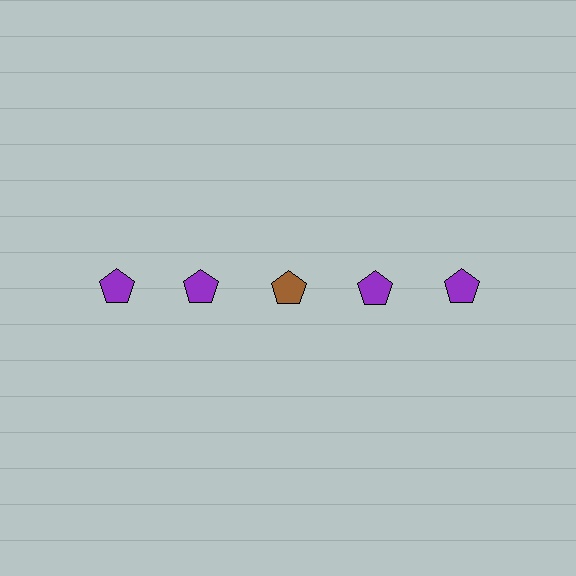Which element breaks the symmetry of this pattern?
The brown pentagon in the top row, center column breaks the symmetry. All other shapes are purple pentagons.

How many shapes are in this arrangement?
There are 5 shapes arranged in a grid pattern.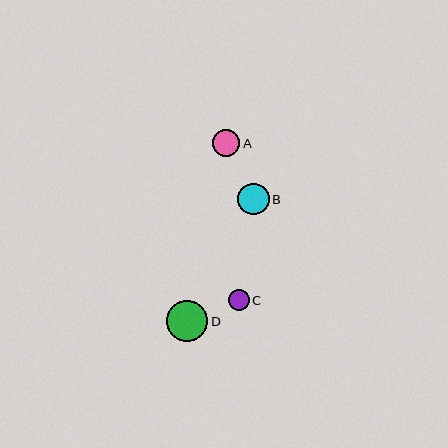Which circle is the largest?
Circle D is the largest with a size of approximately 41 pixels.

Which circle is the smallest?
Circle C is the smallest with a size of approximately 20 pixels.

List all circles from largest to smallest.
From largest to smallest: D, B, A, C.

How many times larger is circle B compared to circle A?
Circle B is approximately 1.1 times the size of circle A.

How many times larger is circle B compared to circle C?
Circle B is approximately 1.5 times the size of circle C.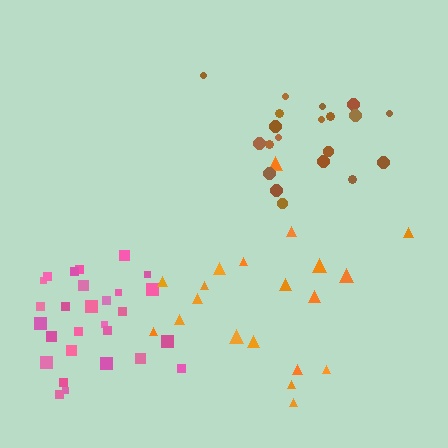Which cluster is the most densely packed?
Brown.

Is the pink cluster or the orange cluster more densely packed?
Pink.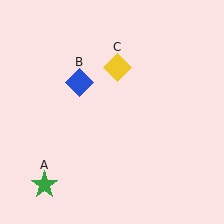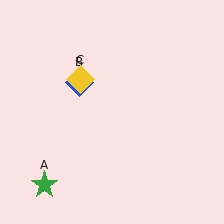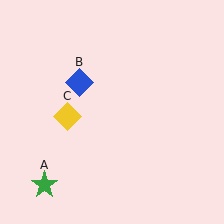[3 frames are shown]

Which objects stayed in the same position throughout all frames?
Green star (object A) and blue diamond (object B) remained stationary.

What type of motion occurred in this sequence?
The yellow diamond (object C) rotated counterclockwise around the center of the scene.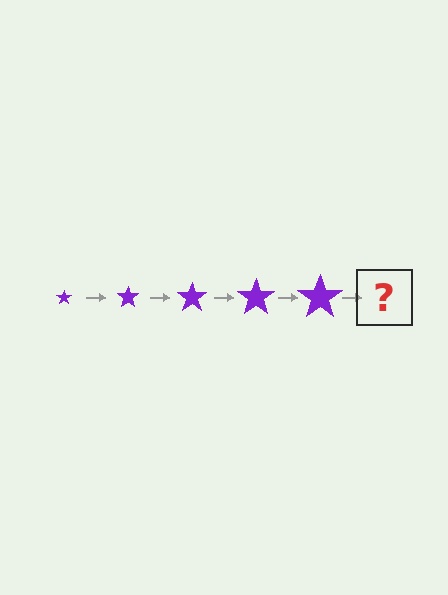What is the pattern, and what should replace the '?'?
The pattern is that the star gets progressively larger each step. The '?' should be a purple star, larger than the previous one.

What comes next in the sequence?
The next element should be a purple star, larger than the previous one.